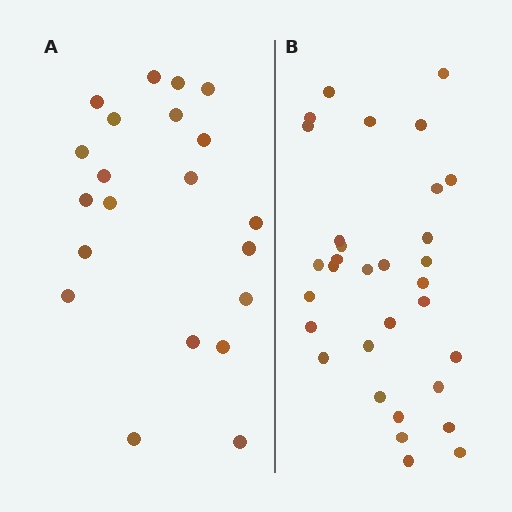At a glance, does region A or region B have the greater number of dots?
Region B (the right region) has more dots.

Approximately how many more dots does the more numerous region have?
Region B has roughly 12 or so more dots than region A.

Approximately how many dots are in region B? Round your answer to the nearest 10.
About 30 dots. (The exact count is 32, which rounds to 30.)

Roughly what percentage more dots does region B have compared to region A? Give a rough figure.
About 50% more.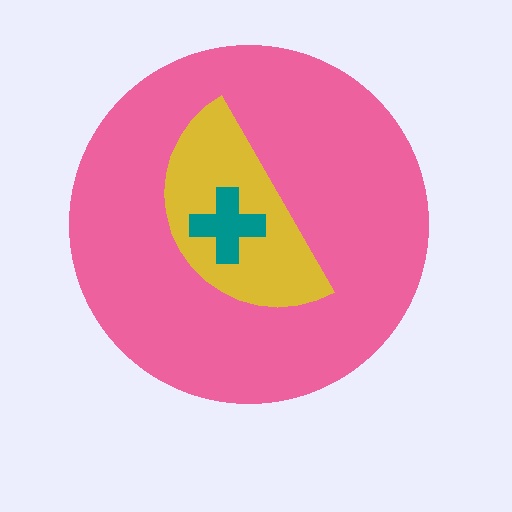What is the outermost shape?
The pink circle.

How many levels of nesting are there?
3.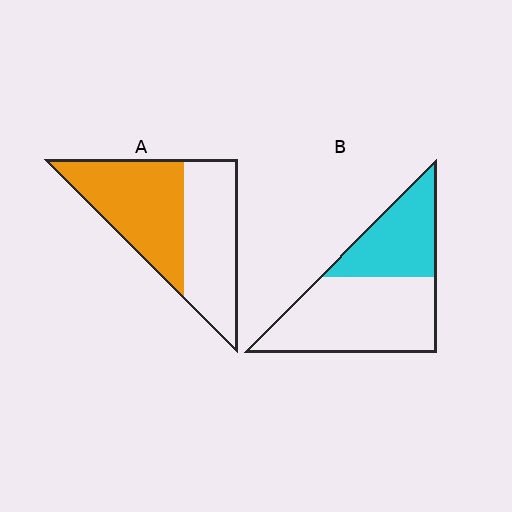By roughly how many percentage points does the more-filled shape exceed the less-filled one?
By roughly 15 percentage points (A over B).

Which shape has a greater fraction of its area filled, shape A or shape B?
Shape A.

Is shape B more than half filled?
No.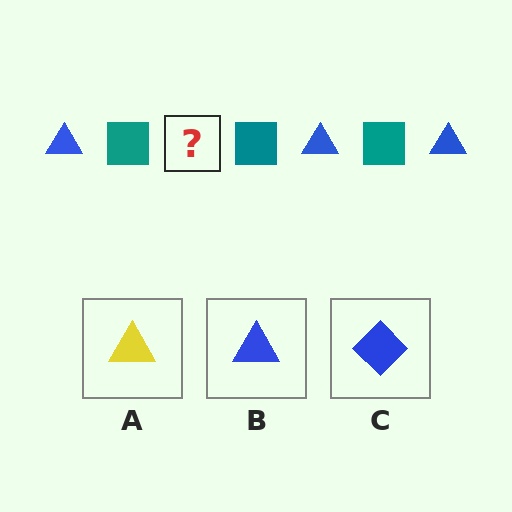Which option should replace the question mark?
Option B.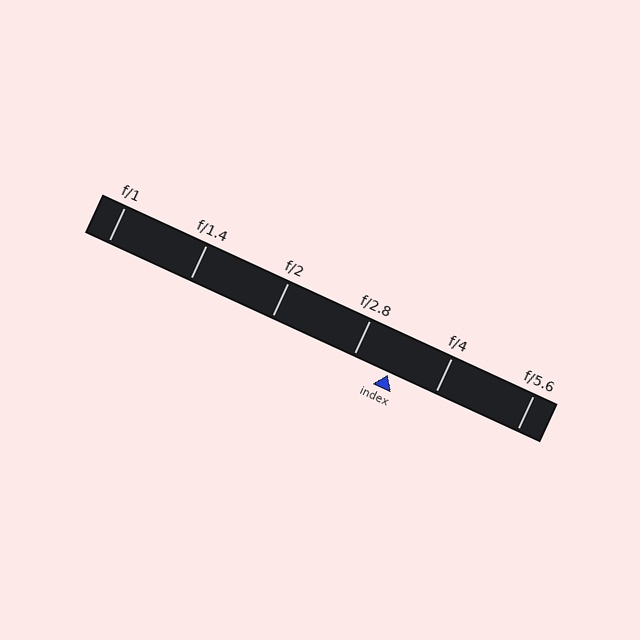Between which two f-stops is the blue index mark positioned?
The index mark is between f/2.8 and f/4.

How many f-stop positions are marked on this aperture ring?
There are 6 f-stop positions marked.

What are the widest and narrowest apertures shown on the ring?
The widest aperture shown is f/1 and the narrowest is f/5.6.